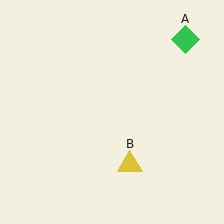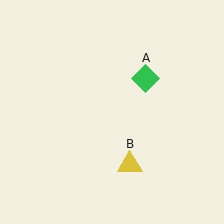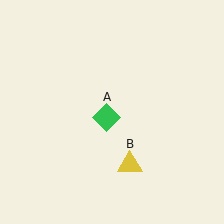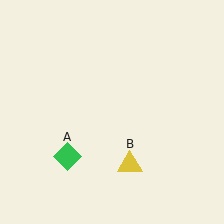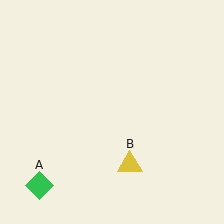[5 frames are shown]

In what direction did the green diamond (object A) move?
The green diamond (object A) moved down and to the left.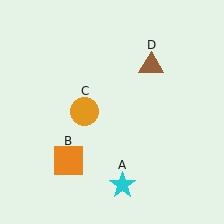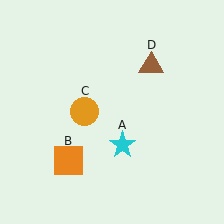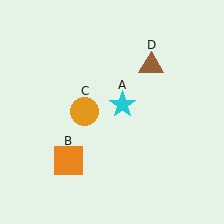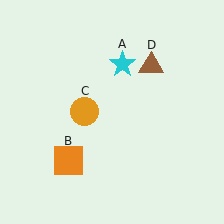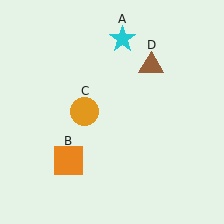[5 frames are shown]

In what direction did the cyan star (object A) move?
The cyan star (object A) moved up.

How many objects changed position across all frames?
1 object changed position: cyan star (object A).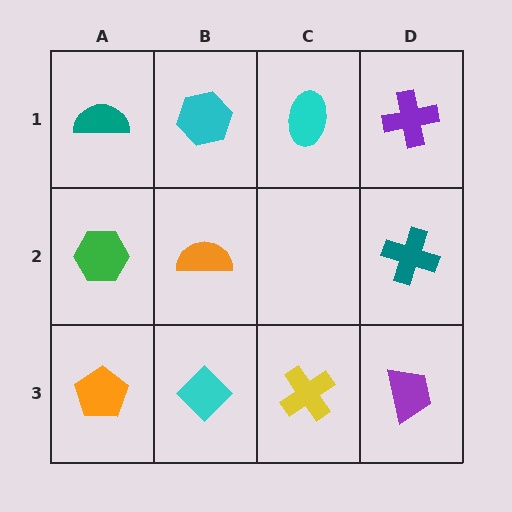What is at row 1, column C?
A cyan ellipse.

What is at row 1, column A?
A teal semicircle.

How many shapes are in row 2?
3 shapes.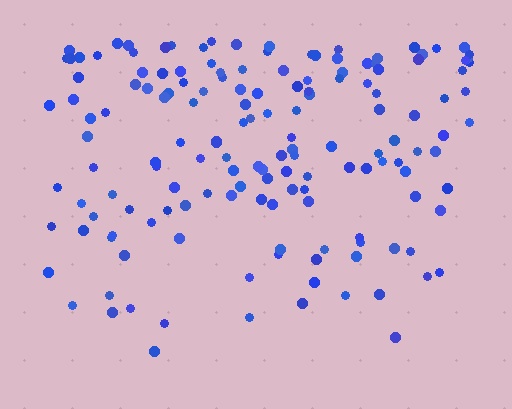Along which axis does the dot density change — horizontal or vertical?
Vertical.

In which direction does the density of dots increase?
From bottom to top, with the top side densest.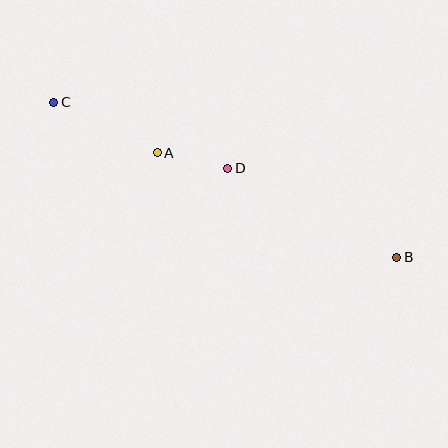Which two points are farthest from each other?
Points B and C are farthest from each other.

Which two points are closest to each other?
Points A and D are closest to each other.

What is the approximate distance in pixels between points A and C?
The distance between A and C is approximately 115 pixels.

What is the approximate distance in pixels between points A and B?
The distance between A and B is approximately 262 pixels.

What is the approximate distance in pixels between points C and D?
The distance between C and D is approximately 186 pixels.